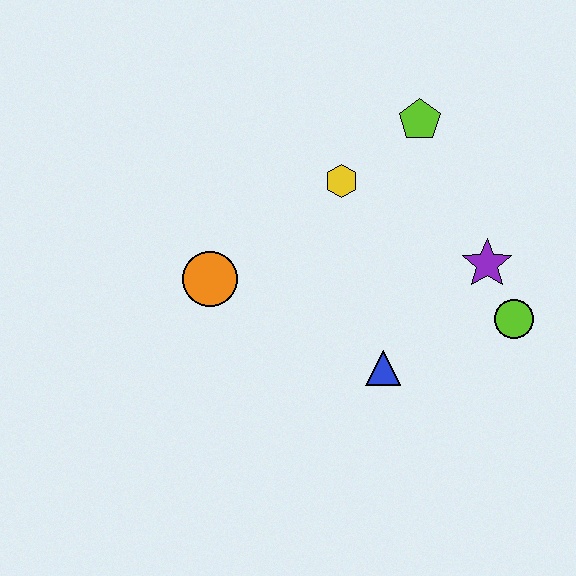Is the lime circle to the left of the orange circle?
No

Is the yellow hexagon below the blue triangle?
No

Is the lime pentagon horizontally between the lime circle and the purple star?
No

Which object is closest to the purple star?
The lime circle is closest to the purple star.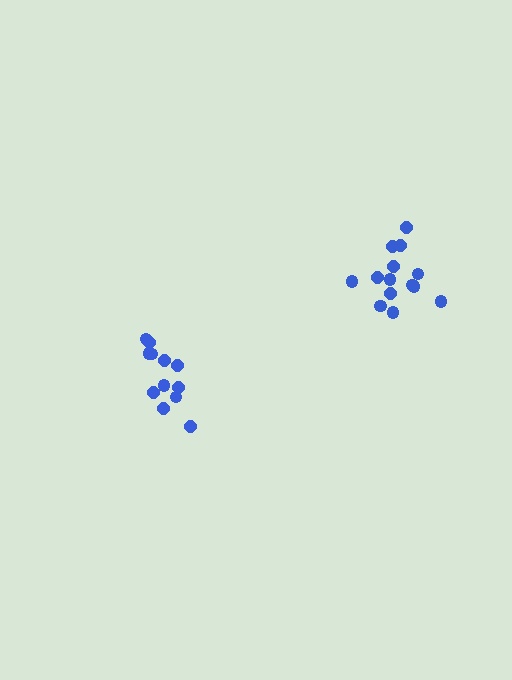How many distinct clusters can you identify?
There are 2 distinct clusters.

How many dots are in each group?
Group 1: 14 dots, Group 2: 12 dots (26 total).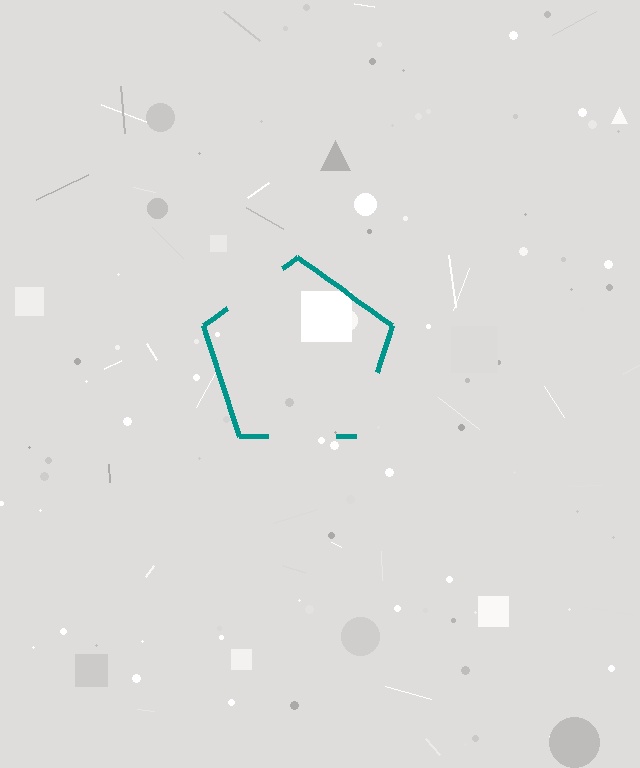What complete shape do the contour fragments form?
The contour fragments form a pentagon.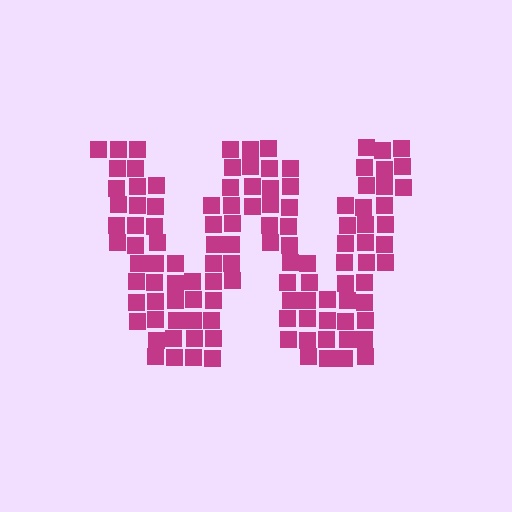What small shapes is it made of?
It is made of small squares.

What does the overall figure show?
The overall figure shows the letter W.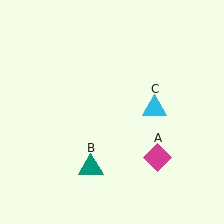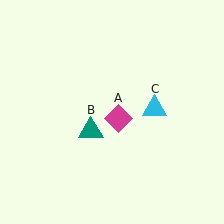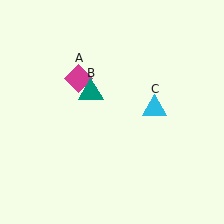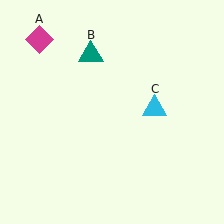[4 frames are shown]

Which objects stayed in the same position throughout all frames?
Cyan triangle (object C) remained stationary.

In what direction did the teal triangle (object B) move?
The teal triangle (object B) moved up.